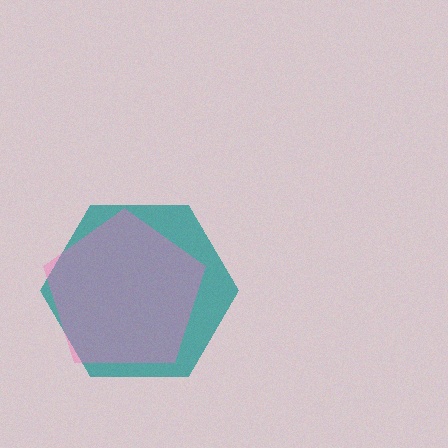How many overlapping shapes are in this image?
There are 2 overlapping shapes in the image.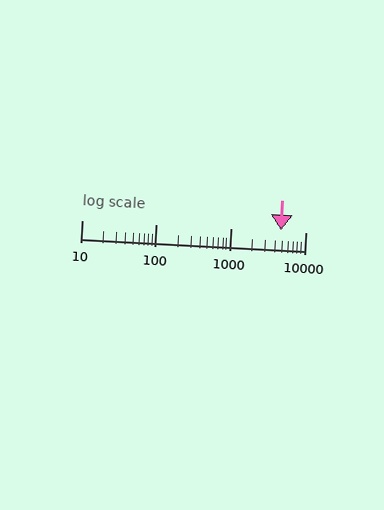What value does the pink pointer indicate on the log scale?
The pointer indicates approximately 4700.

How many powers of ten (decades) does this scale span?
The scale spans 3 decades, from 10 to 10000.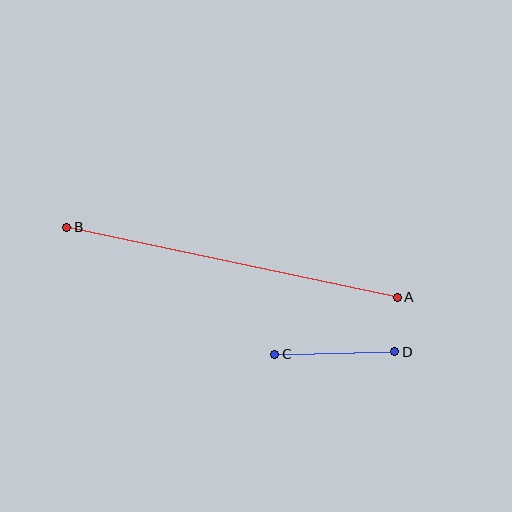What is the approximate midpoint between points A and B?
The midpoint is at approximately (232, 262) pixels.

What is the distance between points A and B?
The distance is approximately 338 pixels.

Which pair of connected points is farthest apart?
Points A and B are farthest apart.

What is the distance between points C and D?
The distance is approximately 120 pixels.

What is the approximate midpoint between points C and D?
The midpoint is at approximately (335, 353) pixels.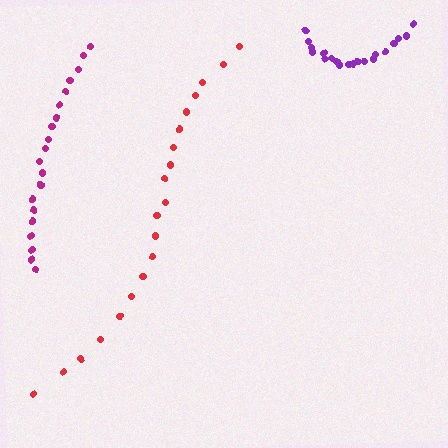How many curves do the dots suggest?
There are 3 distinct paths.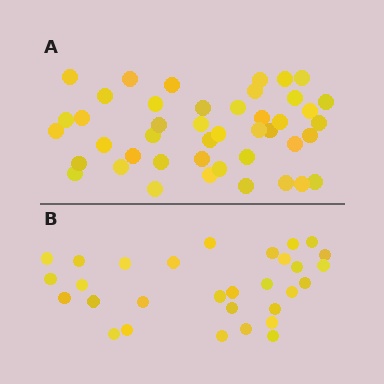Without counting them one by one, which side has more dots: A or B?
Region A (the top region) has more dots.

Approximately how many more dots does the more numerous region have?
Region A has approximately 15 more dots than region B.